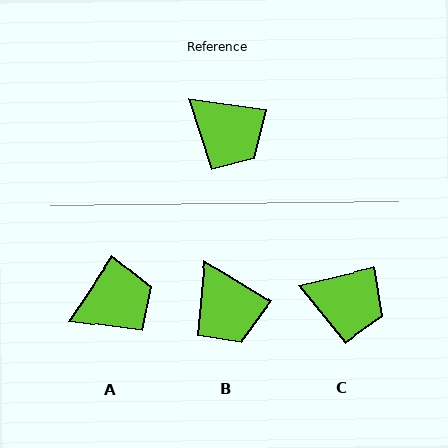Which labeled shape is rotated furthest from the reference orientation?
A, about 64 degrees away.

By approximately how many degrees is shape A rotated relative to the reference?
Approximately 64 degrees counter-clockwise.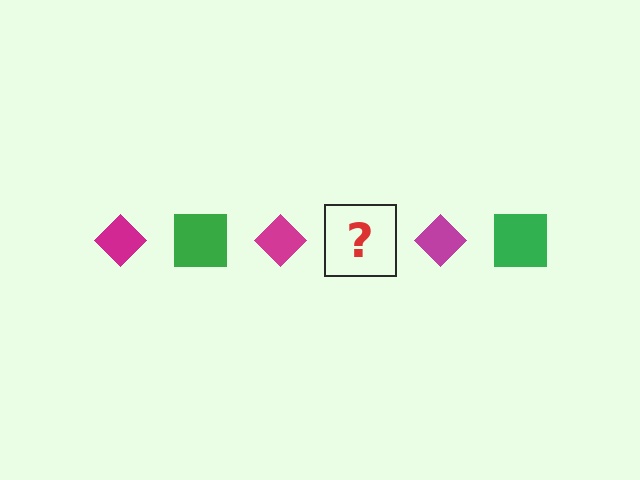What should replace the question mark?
The question mark should be replaced with a green square.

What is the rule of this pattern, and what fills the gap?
The rule is that the pattern alternates between magenta diamond and green square. The gap should be filled with a green square.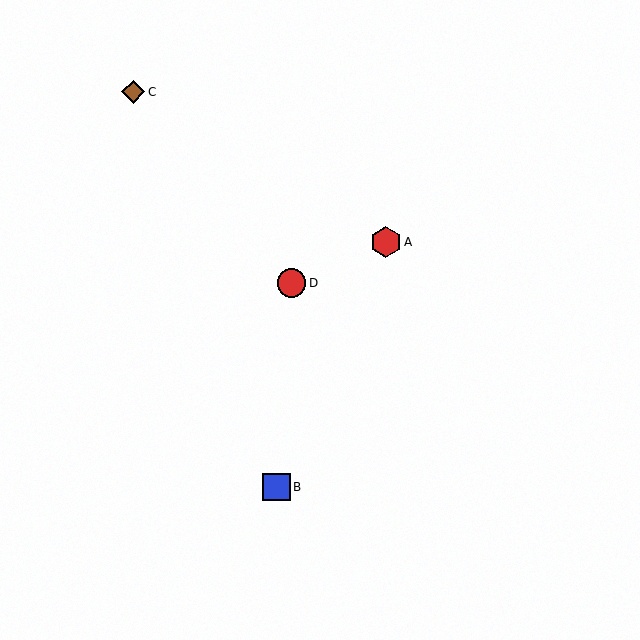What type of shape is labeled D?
Shape D is a red circle.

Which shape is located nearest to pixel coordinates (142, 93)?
The brown diamond (labeled C) at (133, 92) is nearest to that location.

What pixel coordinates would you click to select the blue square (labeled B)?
Click at (276, 487) to select the blue square B.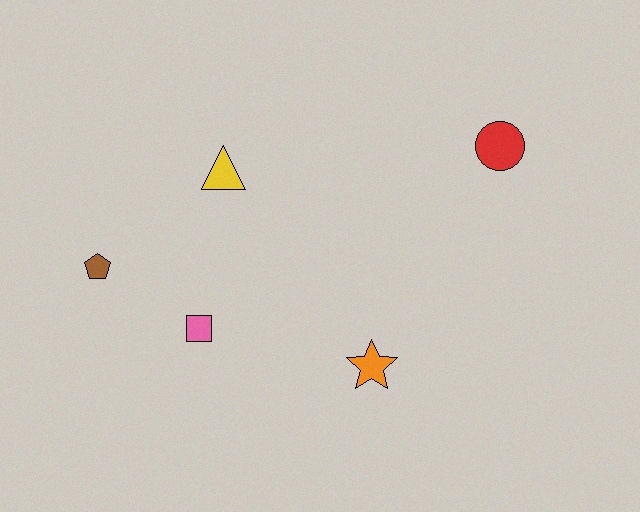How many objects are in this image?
There are 5 objects.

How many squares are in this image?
There is 1 square.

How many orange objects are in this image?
There is 1 orange object.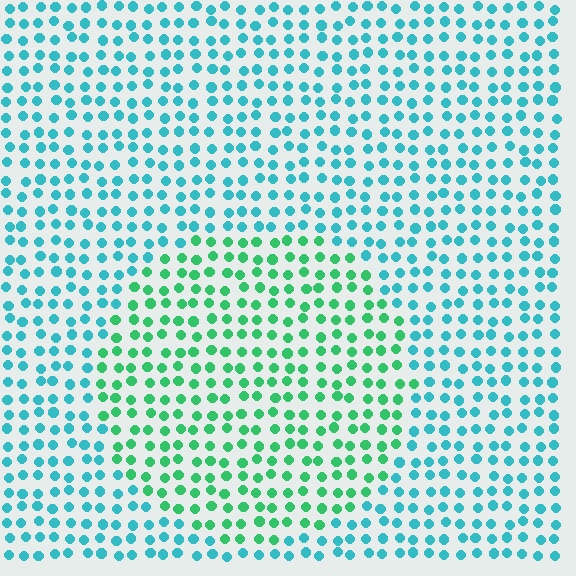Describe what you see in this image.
The image is filled with small cyan elements in a uniform arrangement. A circle-shaped region is visible where the elements are tinted to a slightly different hue, forming a subtle color boundary.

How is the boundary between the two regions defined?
The boundary is defined purely by a slight shift in hue (about 41 degrees). Spacing, size, and orientation are identical on both sides.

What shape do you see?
I see a circle.